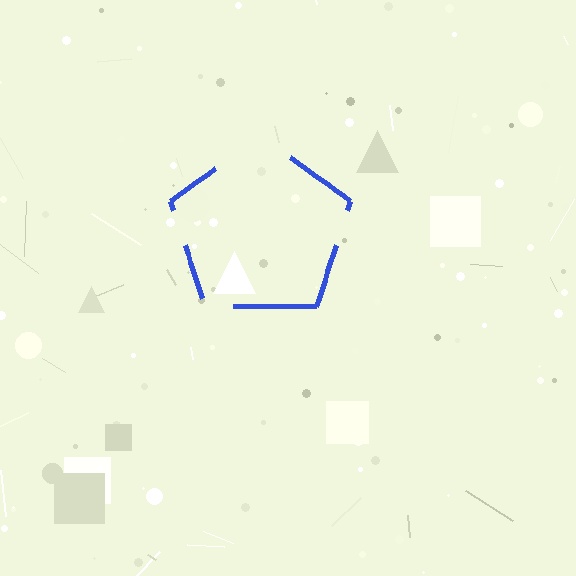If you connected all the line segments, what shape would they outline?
They would outline a pentagon.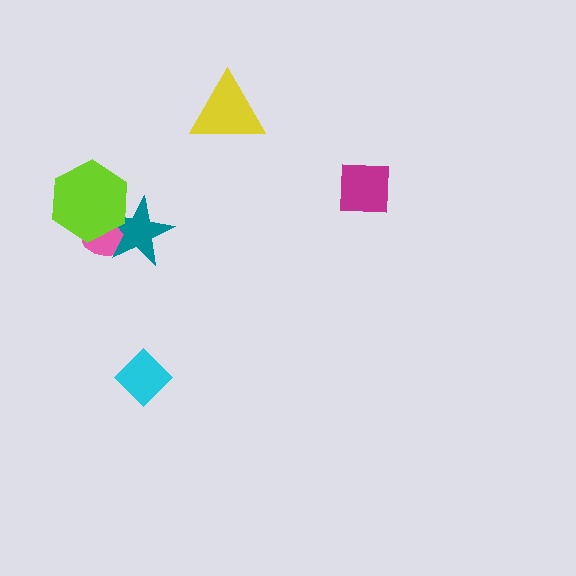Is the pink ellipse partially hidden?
Yes, it is partially covered by another shape.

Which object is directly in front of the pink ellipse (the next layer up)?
The teal star is directly in front of the pink ellipse.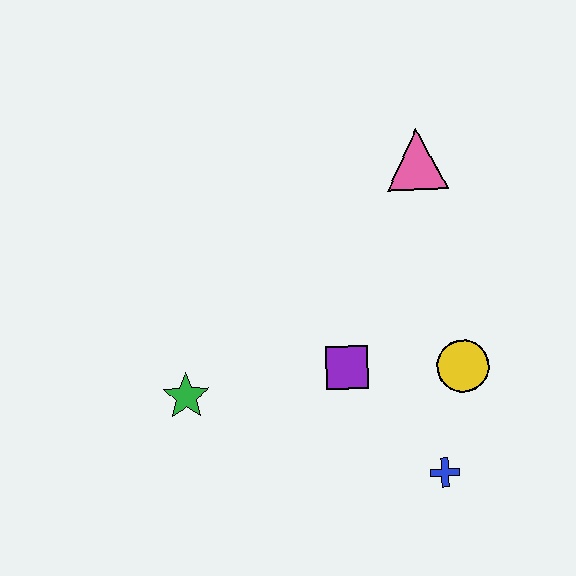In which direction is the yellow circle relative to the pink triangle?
The yellow circle is below the pink triangle.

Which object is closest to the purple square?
The yellow circle is closest to the purple square.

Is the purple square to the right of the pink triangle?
No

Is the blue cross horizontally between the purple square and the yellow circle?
Yes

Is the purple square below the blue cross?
No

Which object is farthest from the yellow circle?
The green star is farthest from the yellow circle.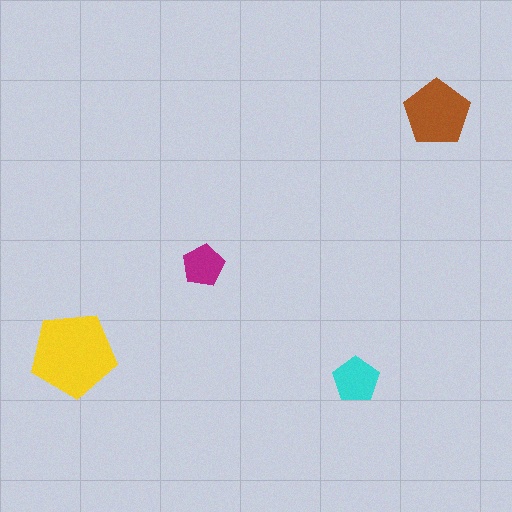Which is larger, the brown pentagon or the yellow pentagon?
The yellow one.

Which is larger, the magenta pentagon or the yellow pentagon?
The yellow one.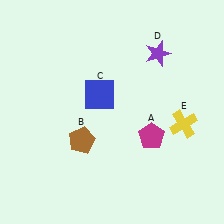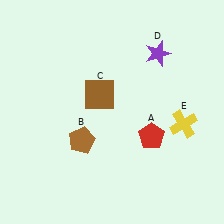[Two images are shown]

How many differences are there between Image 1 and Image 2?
There are 2 differences between the two images.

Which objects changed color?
A changed from magenta to red. C changed from blue to brown.